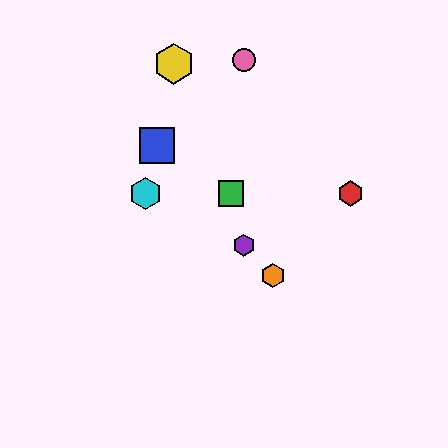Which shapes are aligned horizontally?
The red hexagon, the green square, the cyan hexagon are aligned horizontally.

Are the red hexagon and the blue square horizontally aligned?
No, the red hexagon is at y≈193 and the blue square is at y≈146.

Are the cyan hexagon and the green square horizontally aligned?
Yes, both are at y≈193.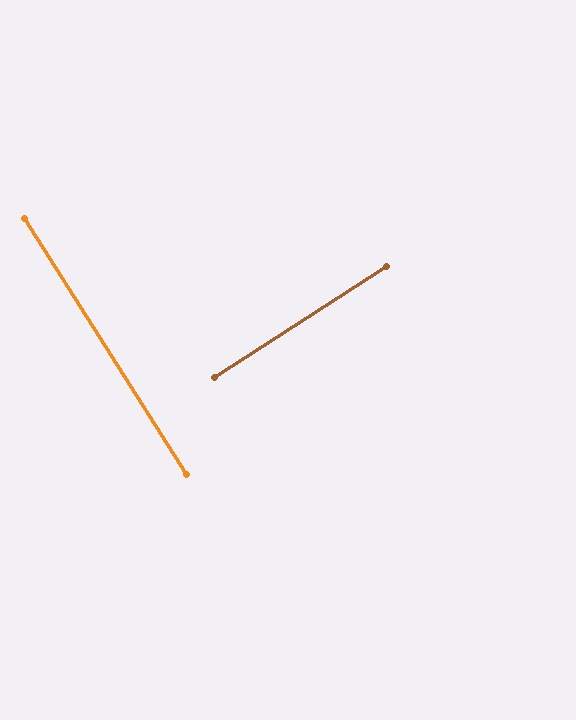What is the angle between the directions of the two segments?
Approximately 90 degrees.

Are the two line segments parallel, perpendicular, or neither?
Perpendicular — they meet at approximately 90°.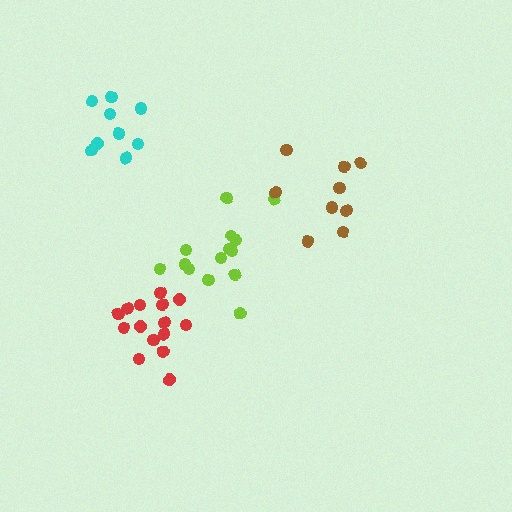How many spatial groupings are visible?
There are 4 spatial groupings.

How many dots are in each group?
Group 1: 14 dots, Group 2: 9 dots, Group 3: 9 dots, Group 4: 15 dots (47 total).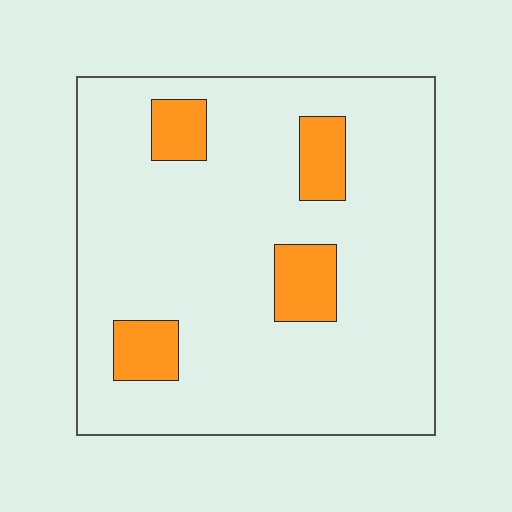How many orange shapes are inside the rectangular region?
4.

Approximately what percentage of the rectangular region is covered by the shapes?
Approximately 15%.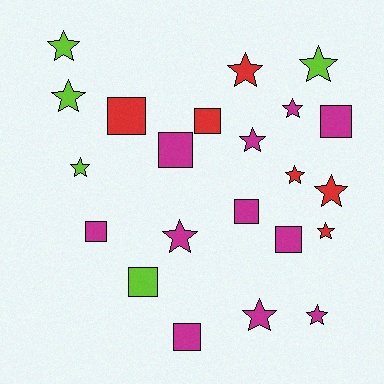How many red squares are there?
There are 2 red squares.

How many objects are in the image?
There are 22 objects.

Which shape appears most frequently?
Star, with 13 objects.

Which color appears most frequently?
Magenta, with 11 objects.